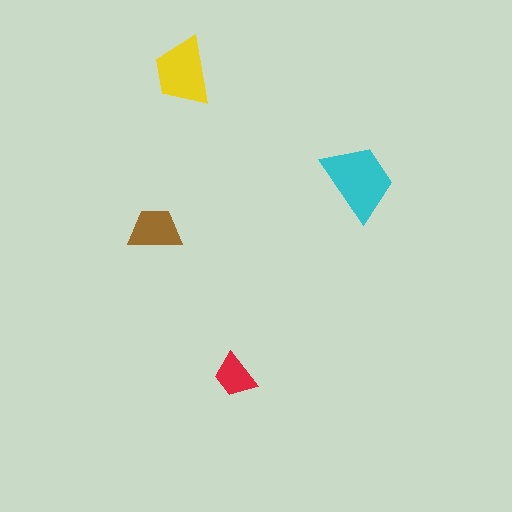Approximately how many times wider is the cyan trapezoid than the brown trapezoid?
About 1.5 times wider.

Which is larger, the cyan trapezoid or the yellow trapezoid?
The cyan one.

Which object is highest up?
The yellow trapezoid is topmost.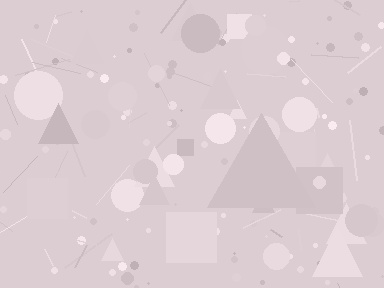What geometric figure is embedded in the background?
A triangle is embedded in the background.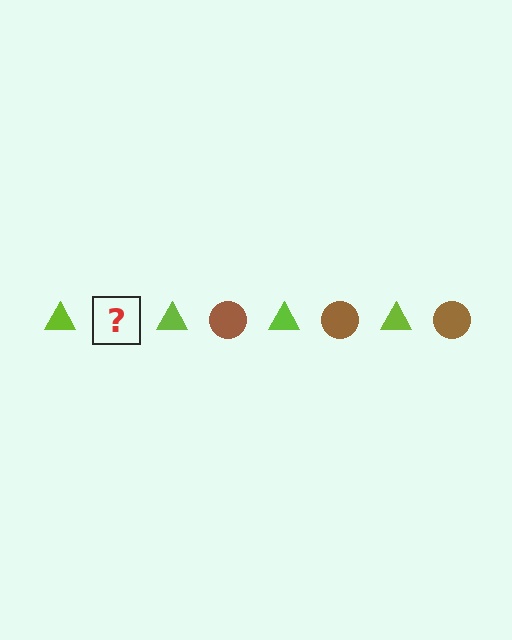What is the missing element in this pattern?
The missing element is a brown circle.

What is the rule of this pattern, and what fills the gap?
The rule is that the pattern alternates between lime triangle and brown circle. The gap should be filled with a brown circle.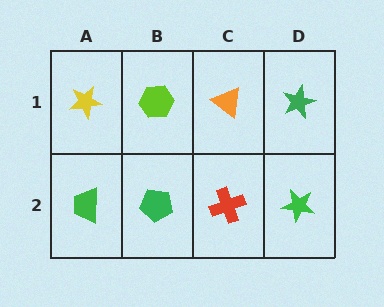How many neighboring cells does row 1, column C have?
3.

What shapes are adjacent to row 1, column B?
A green pentagon (row 2, column B), a yellow star (row 1, column A), an orange triangle (row 1, column C).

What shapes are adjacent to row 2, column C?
An orange triangle (row 1, column C), a green pentagon (row 2, column B), a green star (row 2, column D).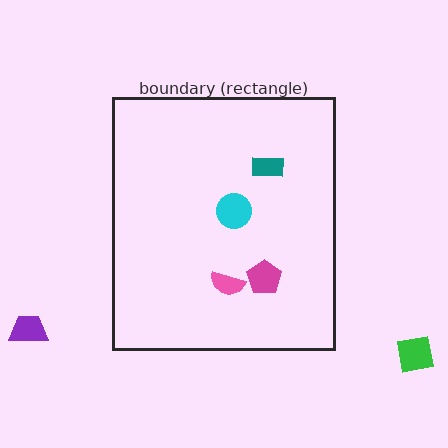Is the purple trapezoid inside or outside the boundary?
Outside.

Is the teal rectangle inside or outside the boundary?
Inside.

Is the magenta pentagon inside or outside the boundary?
Inside.